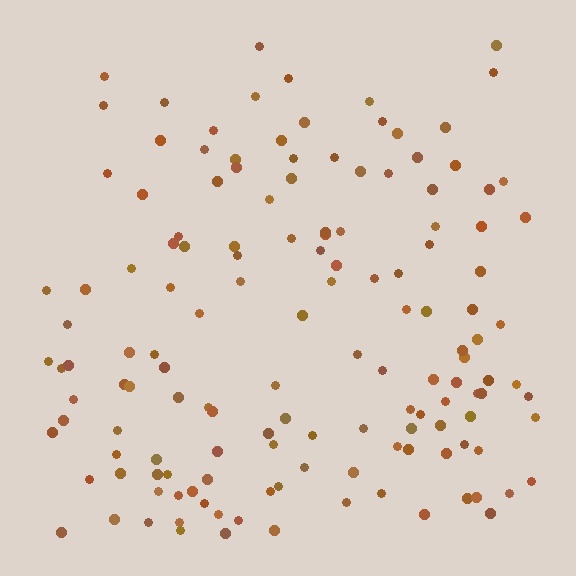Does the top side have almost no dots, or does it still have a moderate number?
Still a moderate number, just noticeably fewer than the bottom.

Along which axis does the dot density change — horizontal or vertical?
Vertical.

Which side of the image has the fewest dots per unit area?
The top.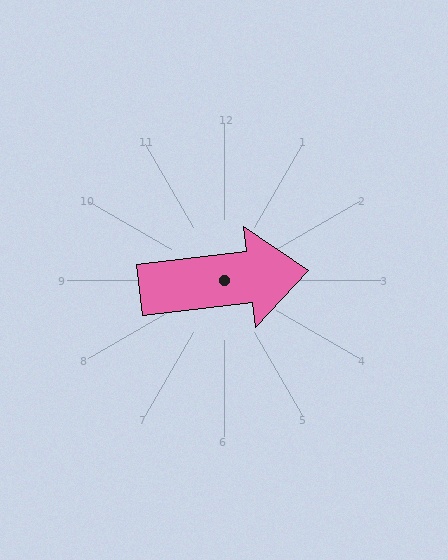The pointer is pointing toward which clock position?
Roughly 3 o'clock.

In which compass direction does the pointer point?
East.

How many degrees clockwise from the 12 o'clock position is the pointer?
Approximately 83 degrees.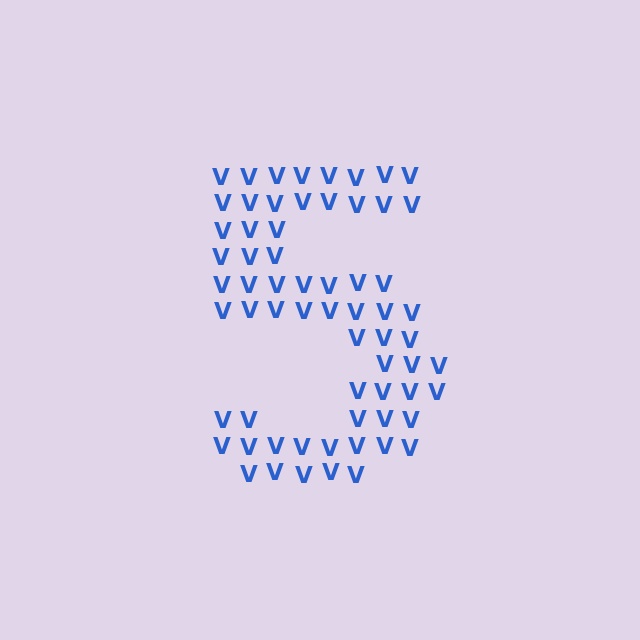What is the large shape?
The large shape is the digit 5.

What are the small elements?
The small elements are letter V's.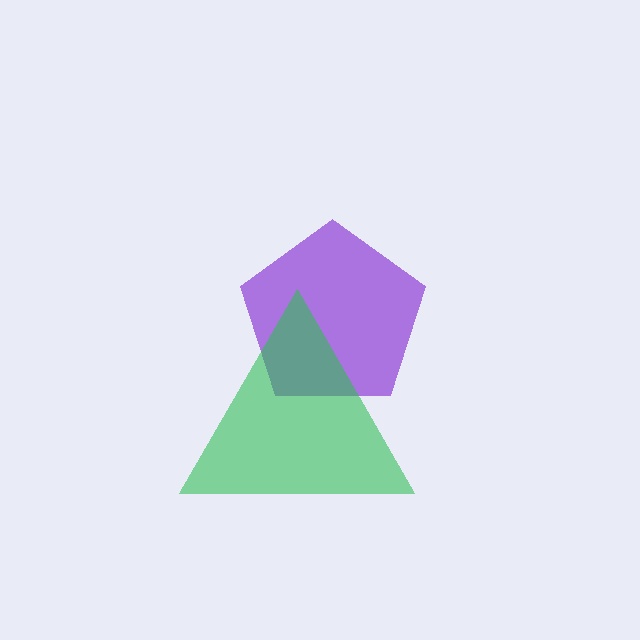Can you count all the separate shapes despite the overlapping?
Yes, there are 2 separate shapes.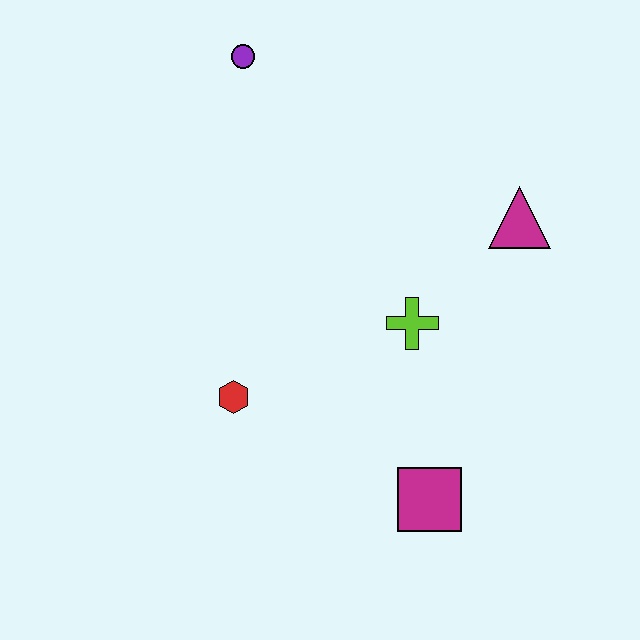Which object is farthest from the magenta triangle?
The red hexagon is farthest from the magenta triangle.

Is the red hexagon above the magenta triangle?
No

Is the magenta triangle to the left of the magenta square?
No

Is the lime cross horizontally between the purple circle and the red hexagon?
No